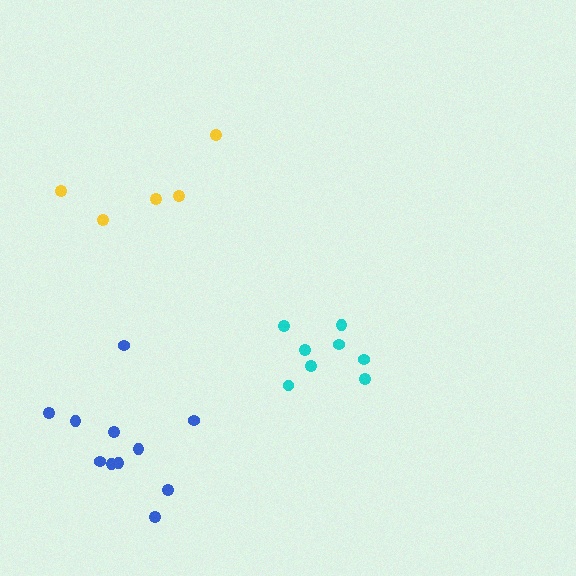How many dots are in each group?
Group 1: 8 dots, Group 2: 5 dots, Group 3: 11 dots (24 total).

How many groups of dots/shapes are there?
There are 3 groups.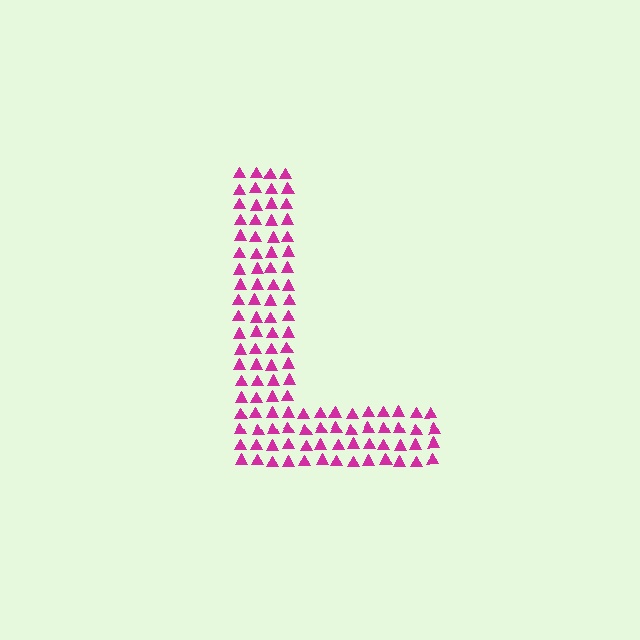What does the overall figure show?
The overall figure shows the letter L.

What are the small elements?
The small elements are triangles.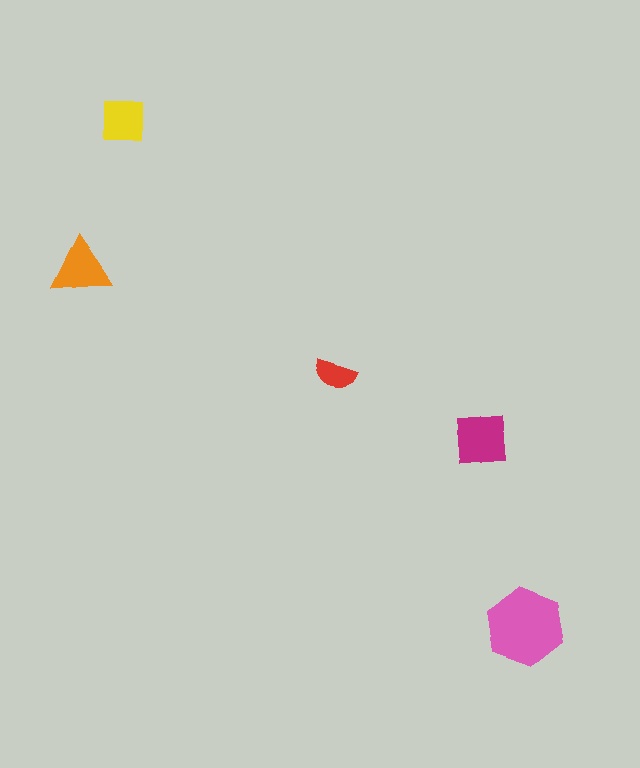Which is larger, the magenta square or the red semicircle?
The magenta square.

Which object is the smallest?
The red semicircle.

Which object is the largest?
The pink hexagon.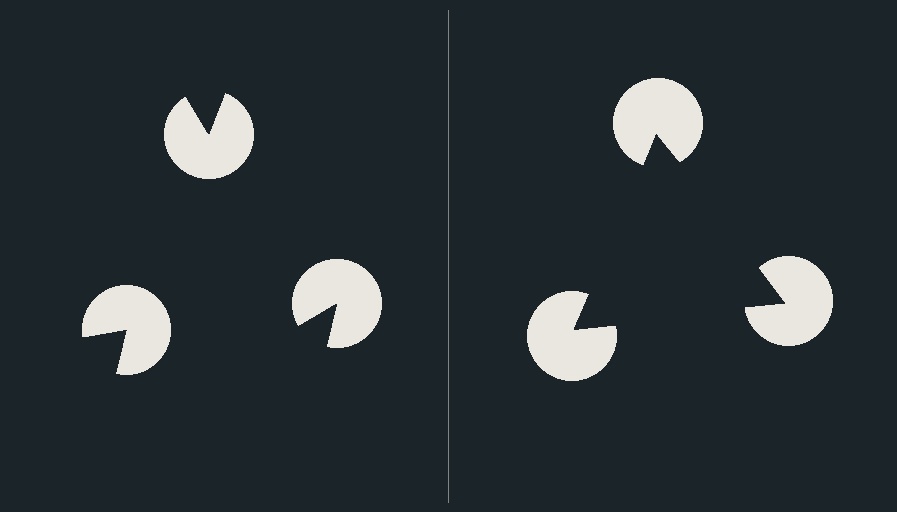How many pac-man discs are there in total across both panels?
6 — 3 on each side.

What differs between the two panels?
The pac-man discs are positioned identically on both sides; only the wedge orientations differ. On the right they align to a triangle; on the left they are misaligned.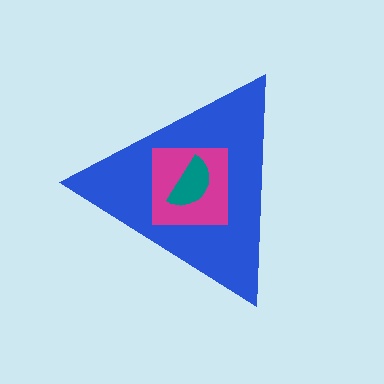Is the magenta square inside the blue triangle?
Yes.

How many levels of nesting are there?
3.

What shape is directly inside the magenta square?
The teal semicircle.